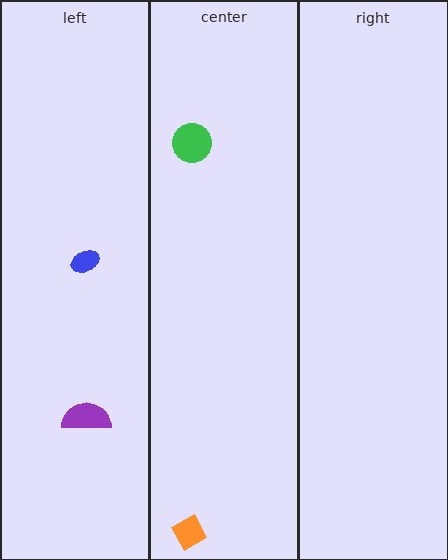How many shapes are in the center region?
2.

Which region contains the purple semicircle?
The left region.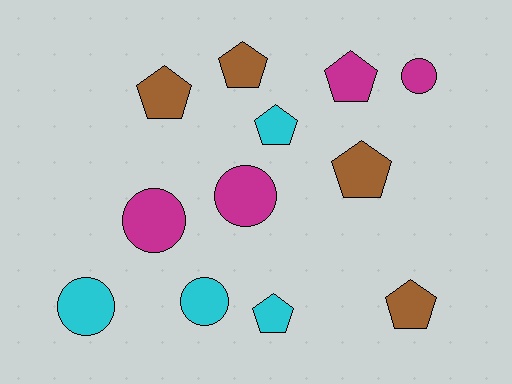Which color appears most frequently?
Brown, with 4 objects.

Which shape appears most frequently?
Pentagon, with 7 objects.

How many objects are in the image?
There are 12 objects.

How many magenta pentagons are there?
There is 1 magenta pentagon.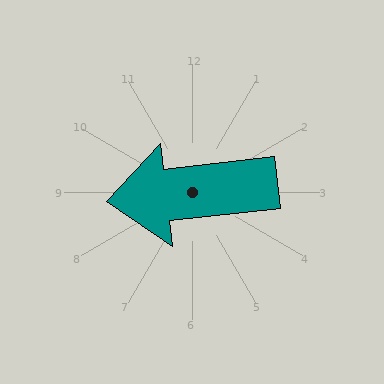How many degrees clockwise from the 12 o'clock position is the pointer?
Approximately 264 degrees.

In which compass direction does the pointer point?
West.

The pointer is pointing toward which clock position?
Roughly 9 o'clock.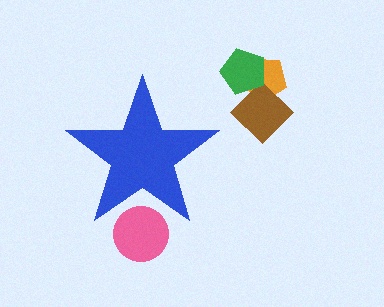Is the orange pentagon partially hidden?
No, the orange pentagon is fully visible.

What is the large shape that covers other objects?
A blue star.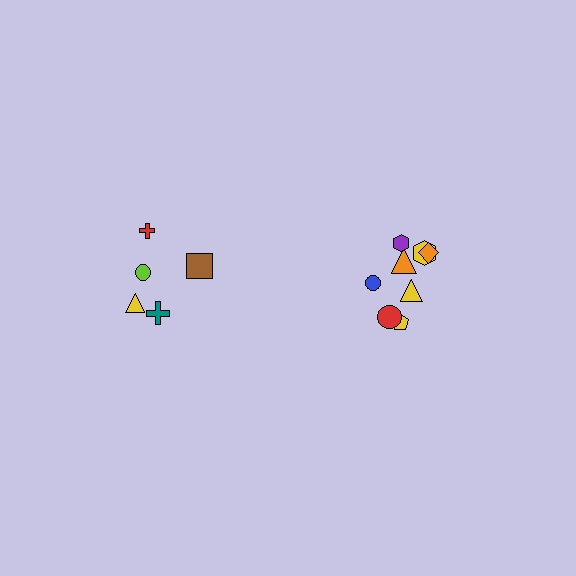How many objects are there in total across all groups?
There are 13 objects.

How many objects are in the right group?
There are 8 objects.